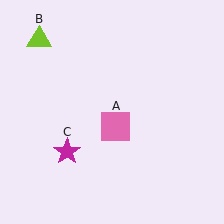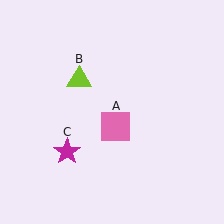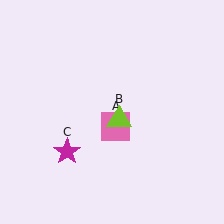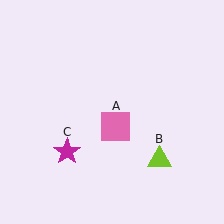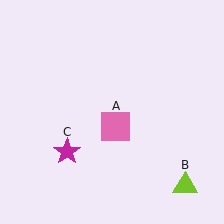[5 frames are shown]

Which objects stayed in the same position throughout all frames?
Pink square (object A) and magenta star (object C) remained stationary.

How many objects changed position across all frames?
1 object changed position: lime triangle (object B).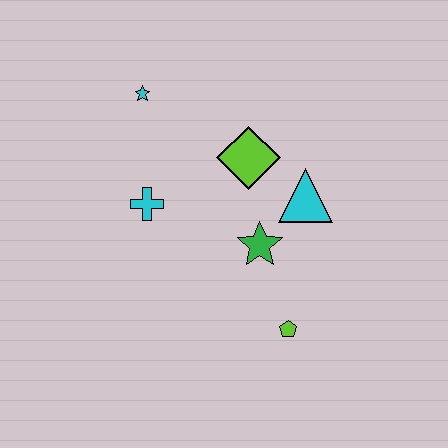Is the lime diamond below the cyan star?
Yes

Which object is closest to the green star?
The cyan triangle is closest to the green star.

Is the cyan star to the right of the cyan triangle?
No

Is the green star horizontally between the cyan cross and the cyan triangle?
Yes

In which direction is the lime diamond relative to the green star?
The lime diamond is above the green star.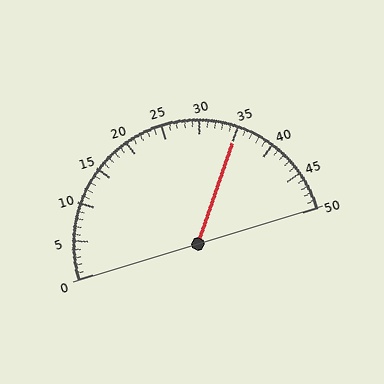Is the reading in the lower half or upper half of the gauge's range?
The reading is in the upper half of the range (0 to 50).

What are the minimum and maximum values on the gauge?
The gauge ranges from 0 to 50.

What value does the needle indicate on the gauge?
The needle indicates approximately 35.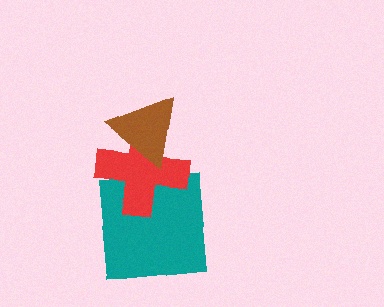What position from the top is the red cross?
The red cross is 2nd from the top.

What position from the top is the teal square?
The teal square is 3rd from the top.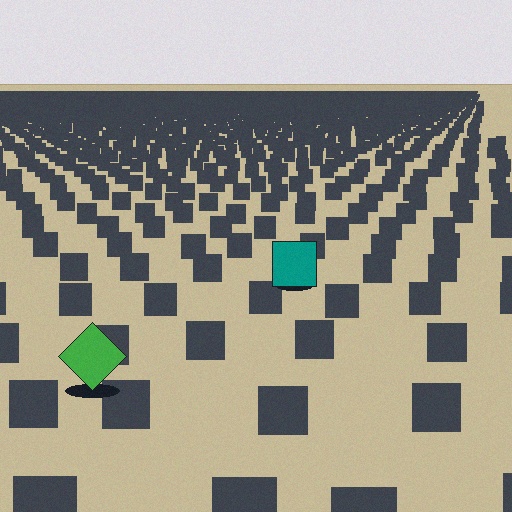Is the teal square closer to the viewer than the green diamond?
No. The green diamond is closer — you can tell from the texture gradient: the ground texture is coarser near it.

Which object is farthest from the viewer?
The teal square is farthest from the viewer. It appears smaller and the ground texture around it is denser.